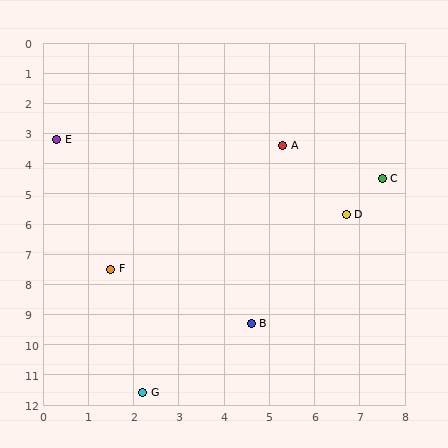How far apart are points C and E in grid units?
Points C and E are about 7.3 grid units apart.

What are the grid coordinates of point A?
Point A is at approximately (5.3, 3.4).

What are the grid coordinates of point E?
Point E is at approximately (0.3, 3.2).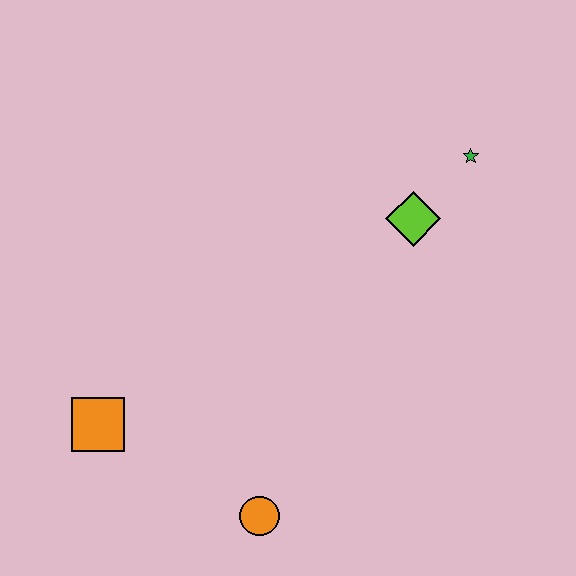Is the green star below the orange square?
No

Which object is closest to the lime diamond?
The green star is closest to the lime diamond.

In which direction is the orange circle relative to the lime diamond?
The orange circle is below the lime diamond.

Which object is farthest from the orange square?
The green star is farthest from the orange square.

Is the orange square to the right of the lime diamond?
No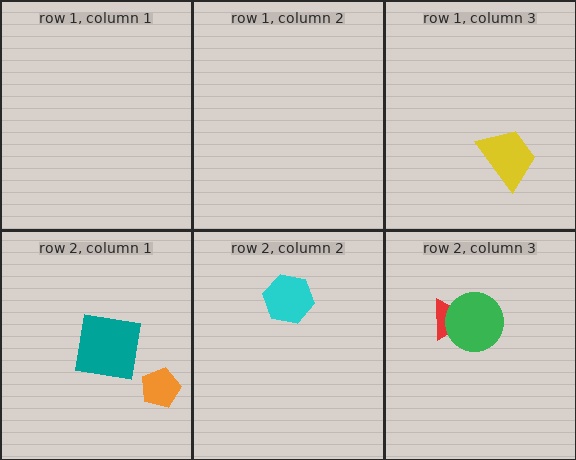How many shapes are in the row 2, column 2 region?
1.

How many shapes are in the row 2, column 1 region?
2.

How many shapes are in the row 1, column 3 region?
1.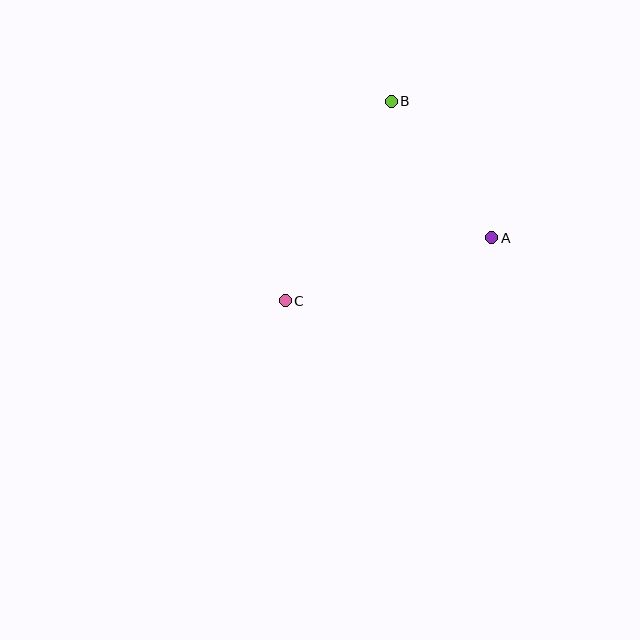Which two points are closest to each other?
Points A and B are closest to each other.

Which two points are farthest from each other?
Points B and C are farthest from each other.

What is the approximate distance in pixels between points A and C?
The distance between A and C is approximately 216 pixels.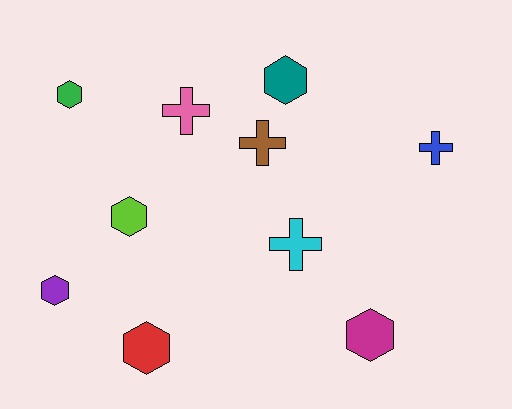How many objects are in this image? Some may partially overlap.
There are 10 objects.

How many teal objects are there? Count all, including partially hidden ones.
There is 1 teal object.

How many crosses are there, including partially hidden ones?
There are 4 crosses.